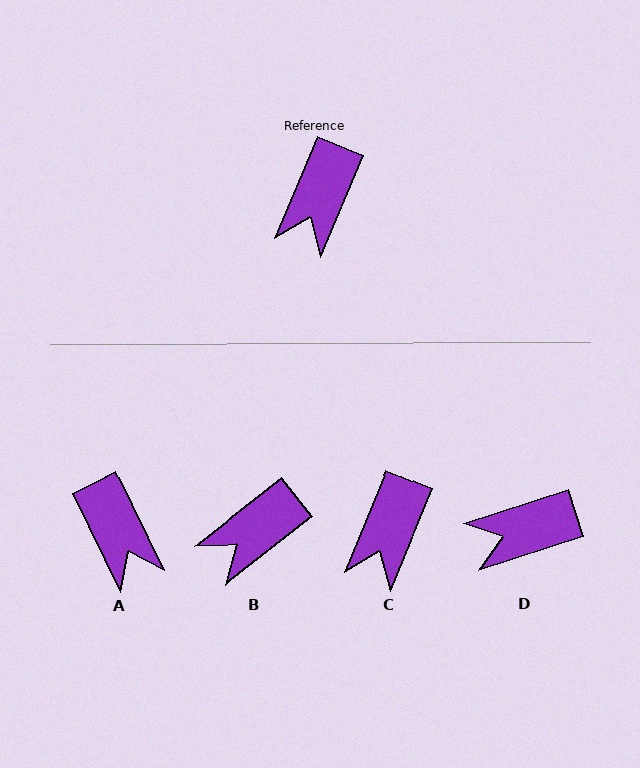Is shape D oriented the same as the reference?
No, it is off by about 49 degrees.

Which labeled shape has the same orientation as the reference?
C.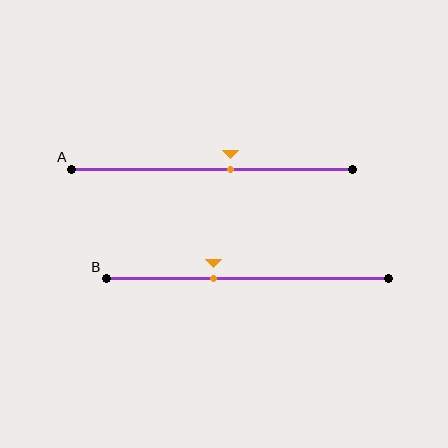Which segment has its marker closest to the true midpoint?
Segment A has its marker closest to the true midpoint.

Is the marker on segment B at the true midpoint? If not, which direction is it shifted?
No, the marker on segment B is shifted to the left by about 12% of the segment length.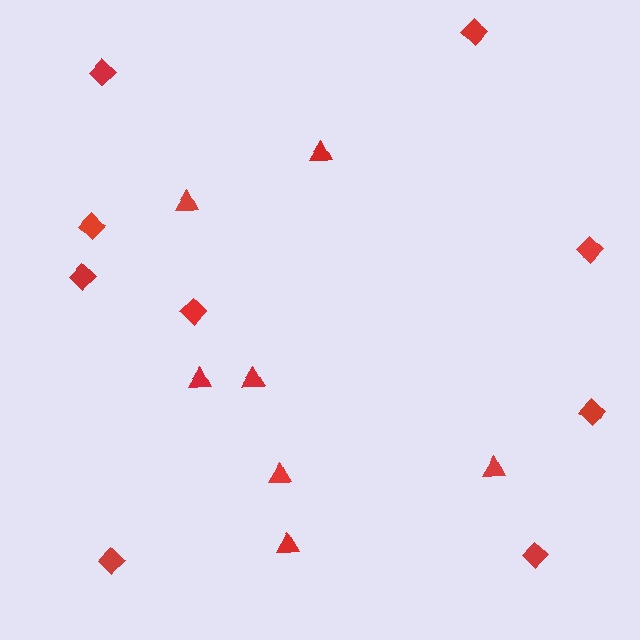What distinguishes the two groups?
There are 2 groups: one group of diamonds (9) and one group of triangles (7).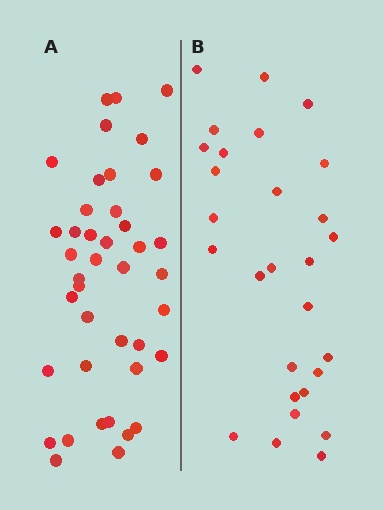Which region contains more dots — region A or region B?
Region A (the left region) has more dots.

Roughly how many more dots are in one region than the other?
Region A has approximately 15 more dots than region B.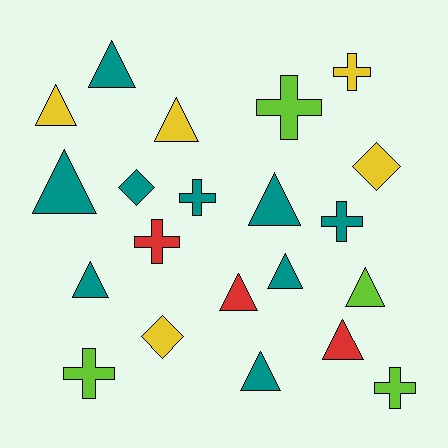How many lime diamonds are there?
There are no lime diamonds.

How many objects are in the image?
There are 21 objects.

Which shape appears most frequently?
Triangle, with 11 objects.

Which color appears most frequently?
Teal, with 9 objects.